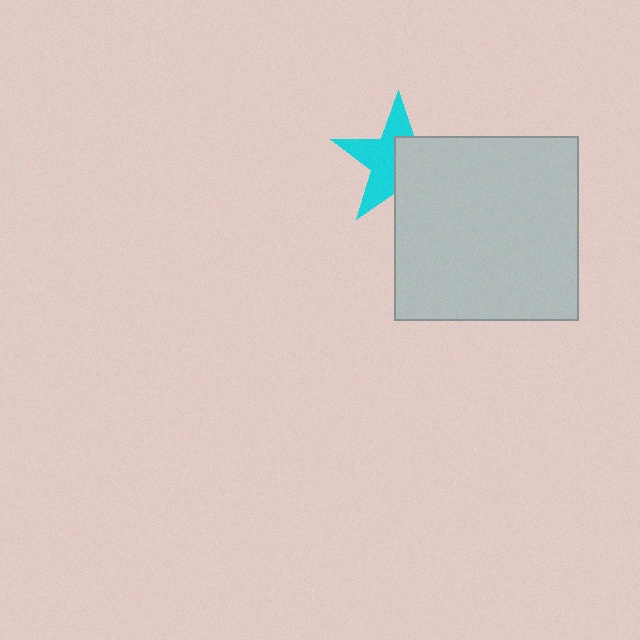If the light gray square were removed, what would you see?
You would see the complete cyan star.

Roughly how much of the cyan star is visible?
About half of it is visible (roughly 52%).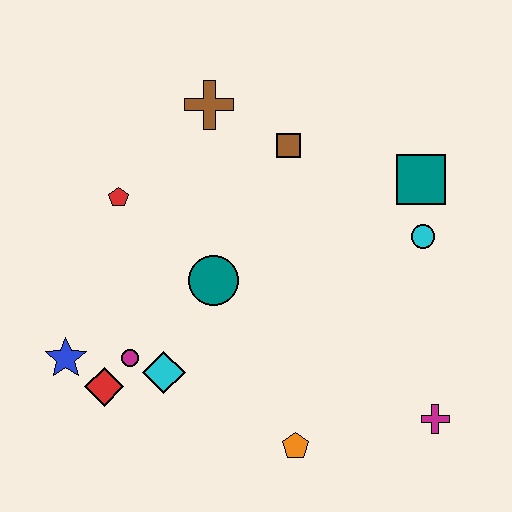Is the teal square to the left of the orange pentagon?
No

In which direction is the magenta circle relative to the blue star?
The magenta circle is to the right of the blue star.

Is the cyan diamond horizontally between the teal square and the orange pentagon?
No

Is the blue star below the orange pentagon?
No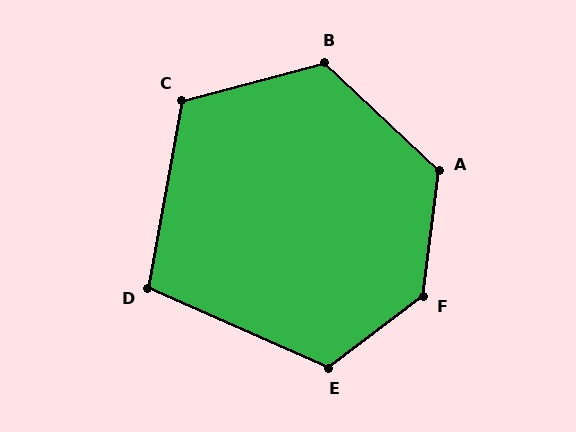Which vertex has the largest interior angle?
F, at approximately 134 degrees.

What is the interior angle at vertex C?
Approximately 115 degrees (obtuse).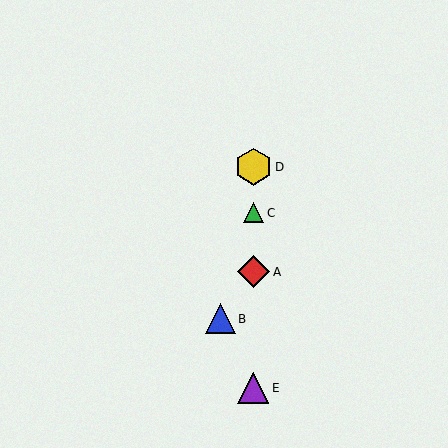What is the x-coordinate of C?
Object C is at x≈253.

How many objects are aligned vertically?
4 objects (A, C, D, E) are aligned vertically.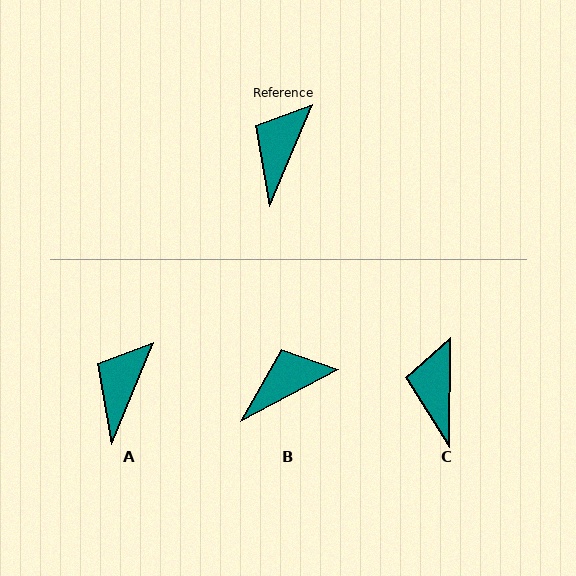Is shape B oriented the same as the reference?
No, it is off by about 40 degrees.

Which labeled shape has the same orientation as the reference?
A.